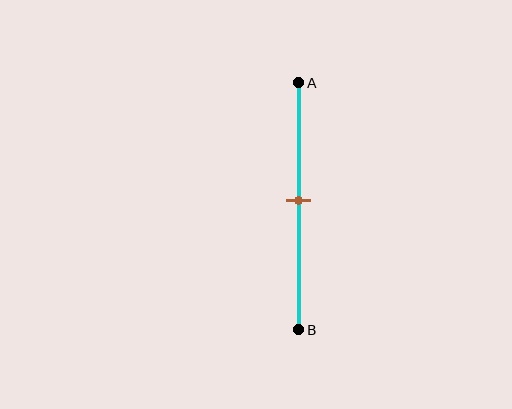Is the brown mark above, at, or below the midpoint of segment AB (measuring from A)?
The brown mark is approximately at the midpoint of segment AB.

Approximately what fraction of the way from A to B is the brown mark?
The brown mark is approximately 50% of the way from A to B.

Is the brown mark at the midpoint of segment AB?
Yes, the mark is approximately at the midpoint.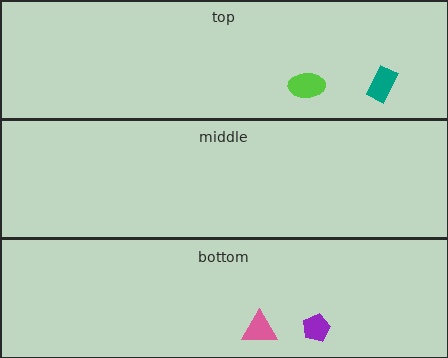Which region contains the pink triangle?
The bottom region.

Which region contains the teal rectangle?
The top region.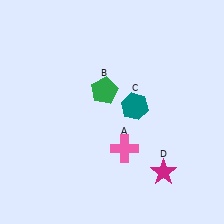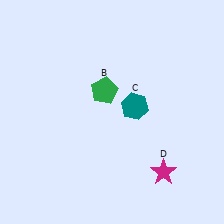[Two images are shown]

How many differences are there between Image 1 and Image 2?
There is 1 difference between the two images.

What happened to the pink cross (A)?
The pink cross (A) was removed in Image 2. It was in the bottom-right area of Image 1.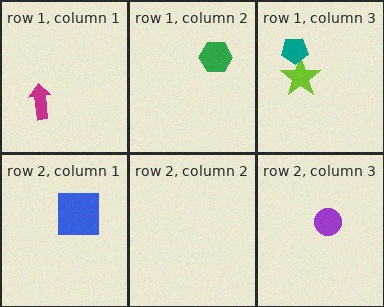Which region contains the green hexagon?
The row 1, column 2 region.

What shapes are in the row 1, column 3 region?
The lime star, the teal pentagon.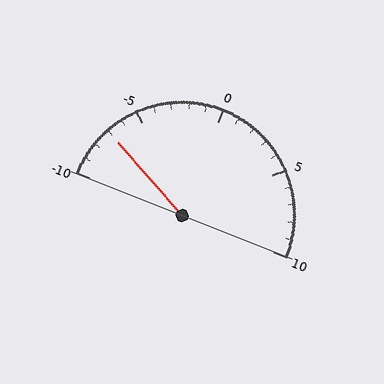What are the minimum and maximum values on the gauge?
The gauge ranges from -10 to 10.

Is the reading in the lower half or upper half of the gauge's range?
The reading is in the lower half of the range (-10 to 10).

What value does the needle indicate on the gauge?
The needle indicates approximately -7.